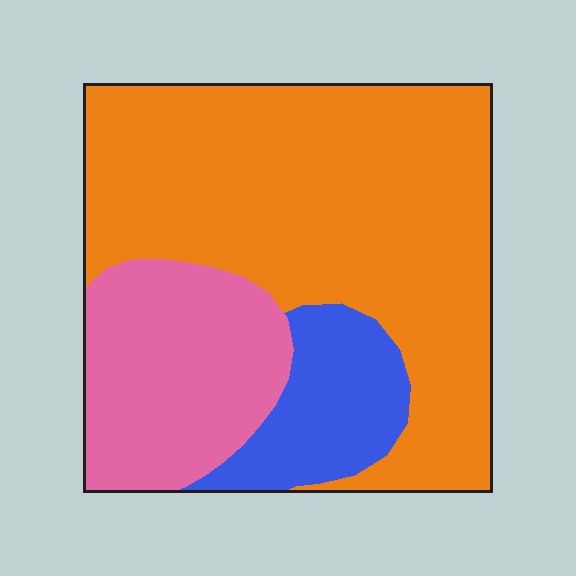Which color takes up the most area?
Orange, at roughly 60%.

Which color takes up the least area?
Blue, at roughly 15%.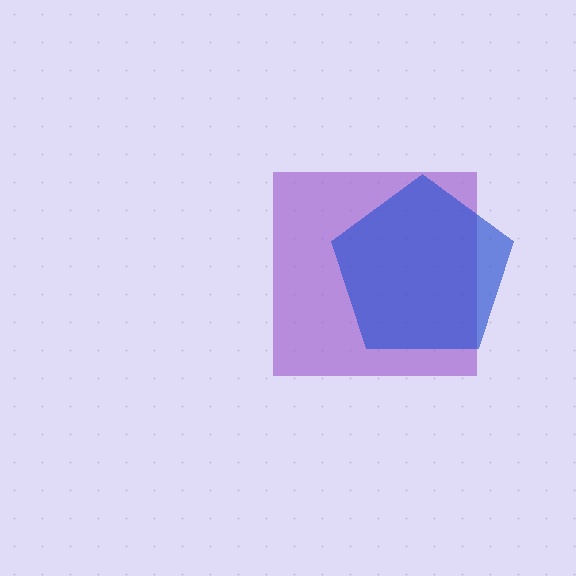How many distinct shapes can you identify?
There are 2 distinct shapes: a purple square, a blue pentagon.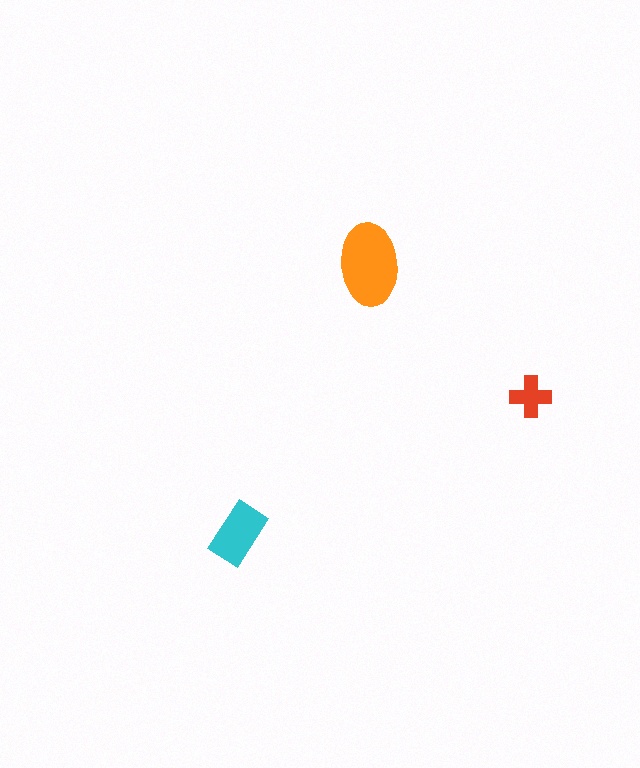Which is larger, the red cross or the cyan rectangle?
The cyan rectangle.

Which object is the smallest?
The red cross.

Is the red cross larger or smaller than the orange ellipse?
Smaller.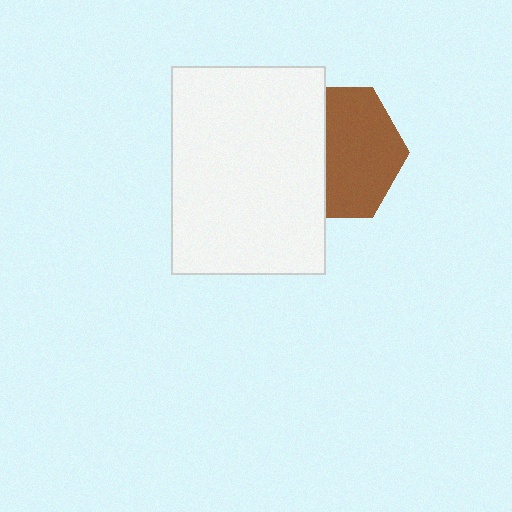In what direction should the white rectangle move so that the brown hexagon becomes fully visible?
The white rectangle should move left. That is the shortest direction to clear the overlap and leave the brown hexagon fully visible.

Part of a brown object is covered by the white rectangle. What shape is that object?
It is a hexagon.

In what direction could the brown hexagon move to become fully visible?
The brown hexagon could move right. That would shift it out from behind the white rectangle entirely.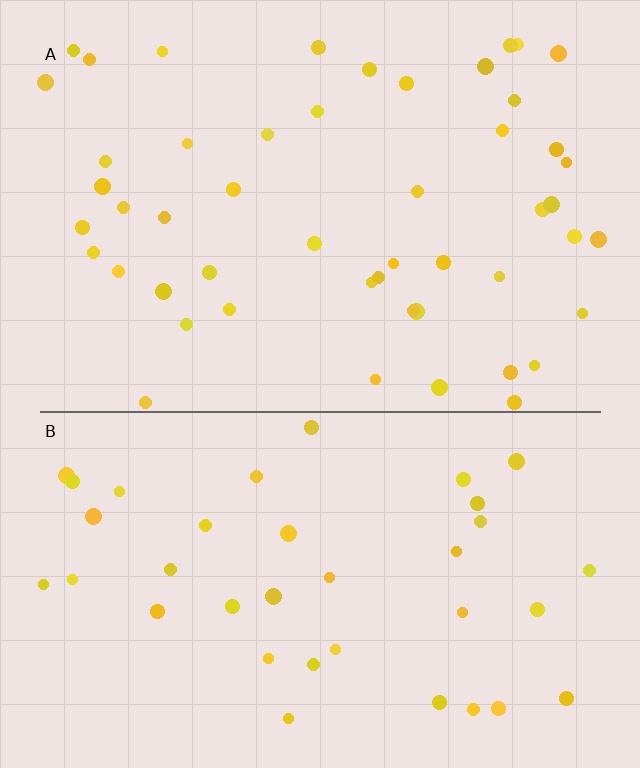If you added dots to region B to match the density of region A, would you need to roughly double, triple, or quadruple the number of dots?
Approximately double.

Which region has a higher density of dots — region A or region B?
A (the top).